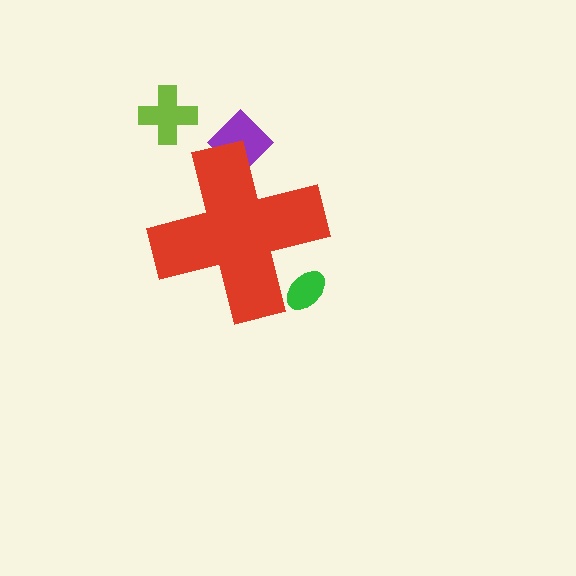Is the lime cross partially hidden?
No, the lime cross is fully visible.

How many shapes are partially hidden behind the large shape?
2 shapes are partially hidden.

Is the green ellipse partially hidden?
Yes, the green ellipse is partially hidden behind the red cross.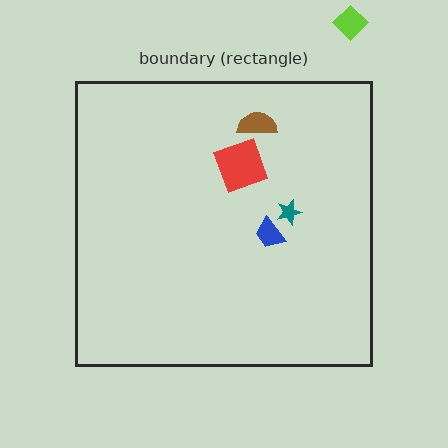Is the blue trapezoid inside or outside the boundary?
Inside.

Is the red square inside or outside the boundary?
Inside.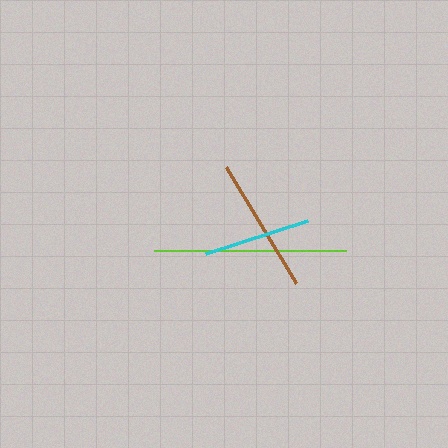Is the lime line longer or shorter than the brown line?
The lime line is longer than the brown line.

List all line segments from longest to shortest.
From longest to shortest: lime, brown, cyan.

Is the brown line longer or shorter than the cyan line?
The brown line is longer than the cyan line.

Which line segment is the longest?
The lime line is the longest at approximately 192 pixels.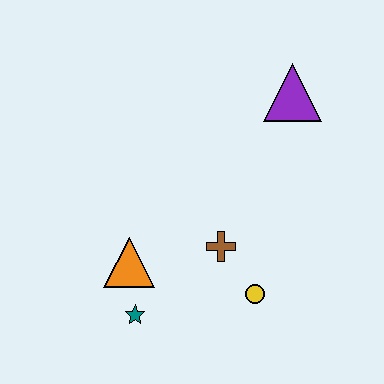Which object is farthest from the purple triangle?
The teal star is farthest from the purple triangle.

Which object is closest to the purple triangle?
The brown cross is closest to the purple triangle.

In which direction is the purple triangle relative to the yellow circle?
The purple triangle is above the yellow circle.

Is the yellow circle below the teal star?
No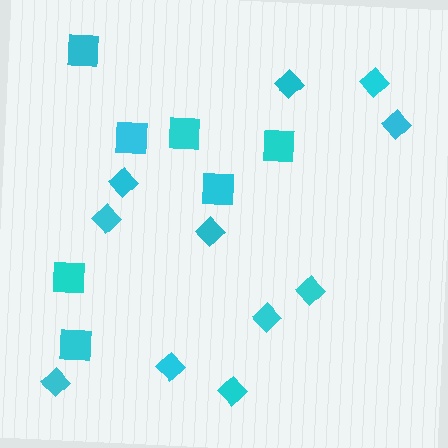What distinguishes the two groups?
There are 2 groups: one group of squares (7) and one group of diamonds (11).